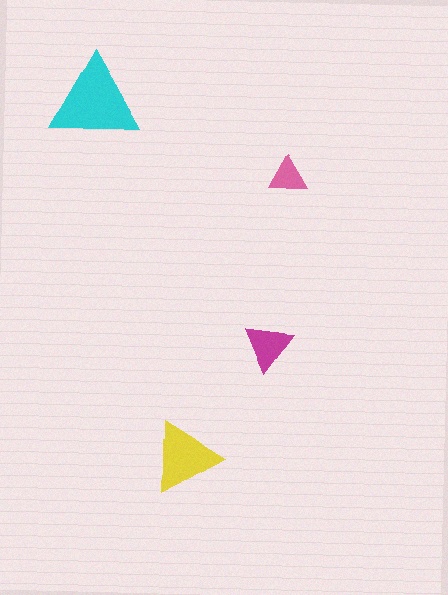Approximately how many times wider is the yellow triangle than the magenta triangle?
About 1.5 times wider.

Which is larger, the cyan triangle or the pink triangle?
The cyan one.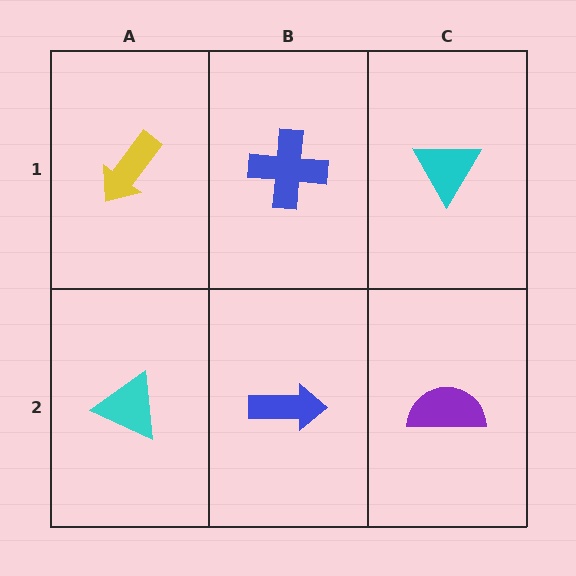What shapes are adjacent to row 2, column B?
A blue cross (row 1, column B), a cyan triangle (row 2, column A), a purple semicircle (row 2, column C).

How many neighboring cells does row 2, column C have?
2.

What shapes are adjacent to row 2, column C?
A cyan triangle (row 1, column C), a blue arrow (row 2, column B).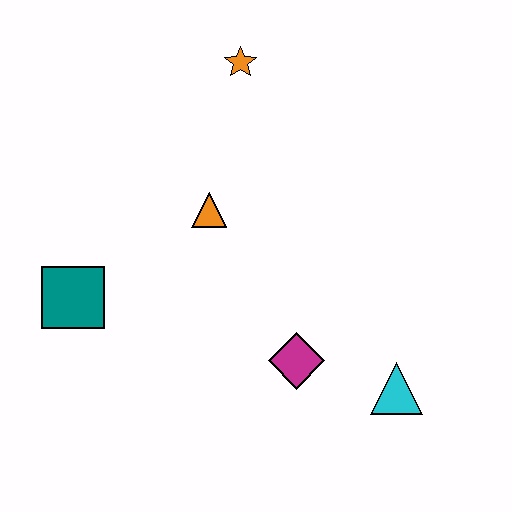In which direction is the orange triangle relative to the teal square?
The orange triangle is to the right of the teal square.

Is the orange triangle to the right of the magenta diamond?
No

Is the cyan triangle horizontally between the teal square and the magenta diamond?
No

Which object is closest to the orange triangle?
The orange star is closest to the orange triangle.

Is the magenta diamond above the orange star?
No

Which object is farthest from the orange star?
The cyan triangle is farthest from the orange star.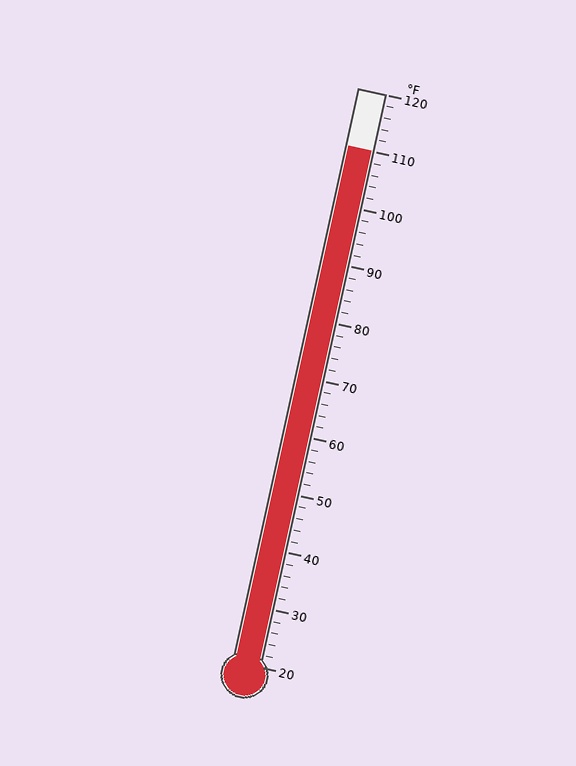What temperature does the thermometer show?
The thermometer shows approximately 110°F.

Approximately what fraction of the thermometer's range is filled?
The thermometer is filled to approximately 90% of its range.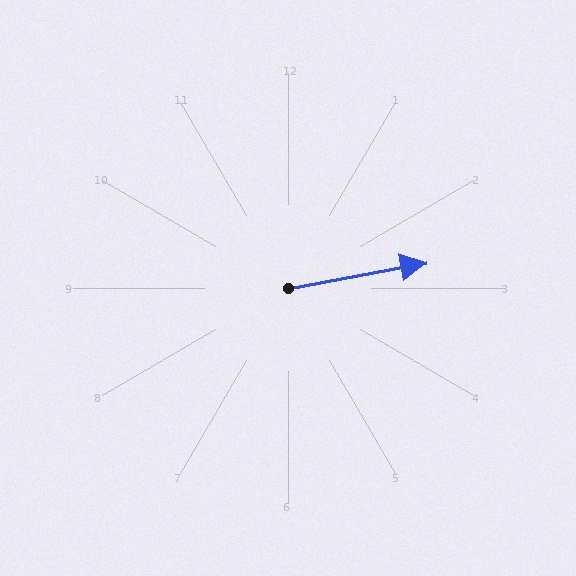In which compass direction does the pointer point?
East.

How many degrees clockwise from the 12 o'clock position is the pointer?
Approximately 79 degrees.